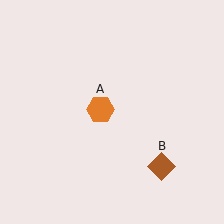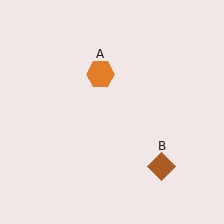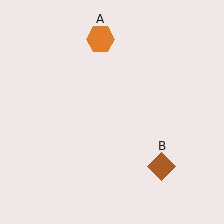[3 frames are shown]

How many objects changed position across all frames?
1 object changed position: orange hexagon (object A).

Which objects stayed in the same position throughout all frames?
Brown diamond (object B) remained stationary.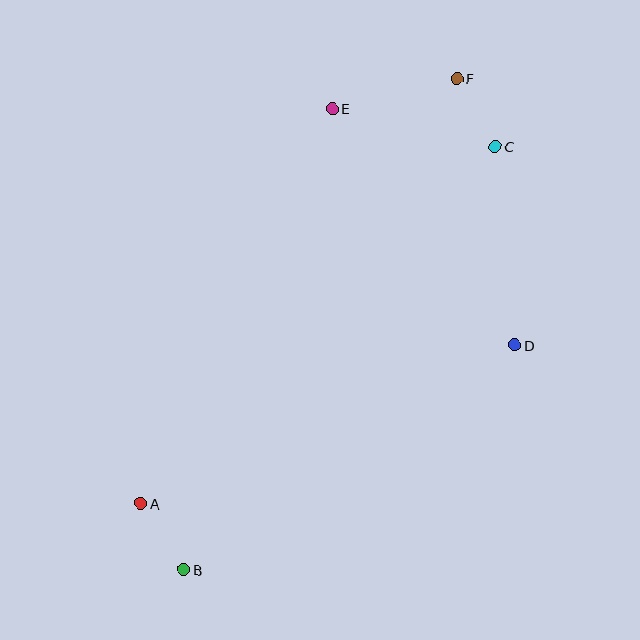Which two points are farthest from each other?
Points B and F are farthest from each other.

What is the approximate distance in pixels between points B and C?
The distance between B and C is approximately 526 pixels.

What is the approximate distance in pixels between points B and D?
The distance between B and D is approximately 400 pixels.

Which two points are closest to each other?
Points C and F are closest to each other.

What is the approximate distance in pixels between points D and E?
The distance between D and E is approximately 299 pixels.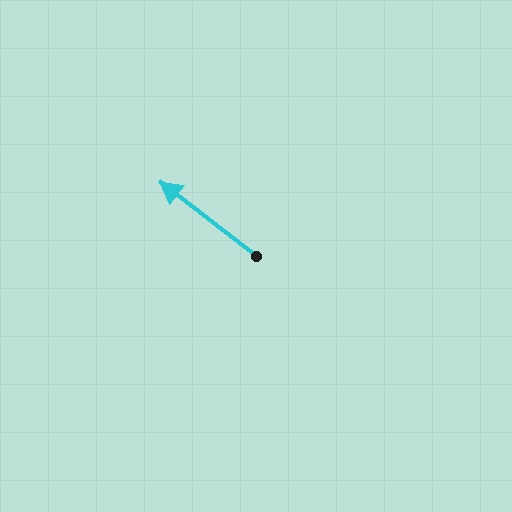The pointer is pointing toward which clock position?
Roughly 10 o'clock.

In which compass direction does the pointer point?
Northwest.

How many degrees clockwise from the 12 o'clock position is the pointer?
Approximately 308 degrees.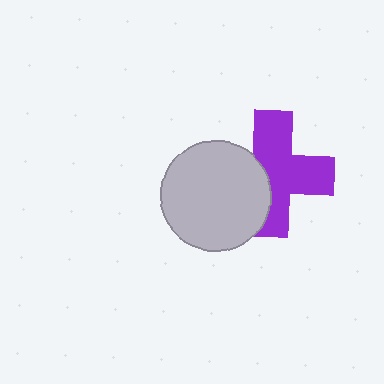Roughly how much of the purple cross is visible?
About half of it is visible (roughly 65%).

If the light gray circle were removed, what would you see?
You would see the complete purple cross.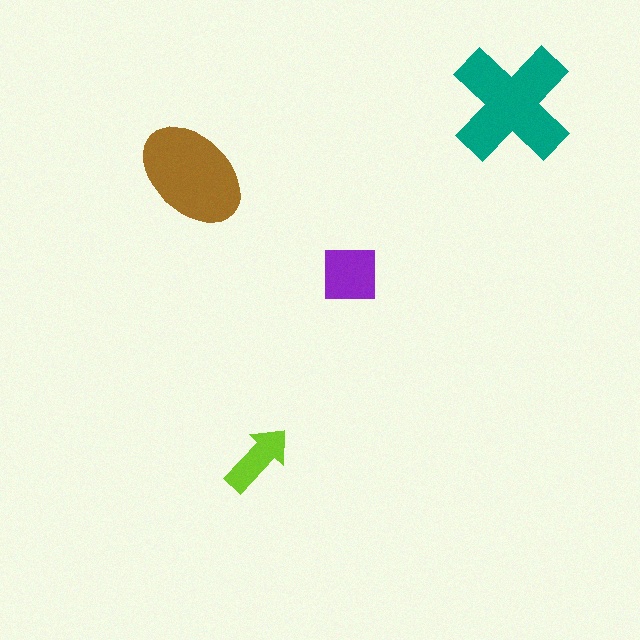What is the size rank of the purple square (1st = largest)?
3rd.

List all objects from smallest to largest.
The lime arrow, the purple square, the brown ellipse, the teal cross.